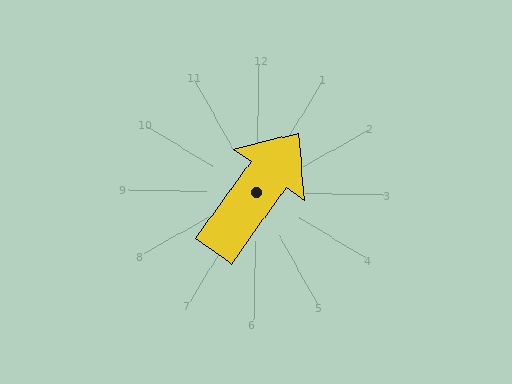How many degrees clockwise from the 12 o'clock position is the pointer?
Approximately 35 degrees.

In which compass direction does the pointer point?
Northeast.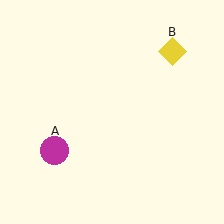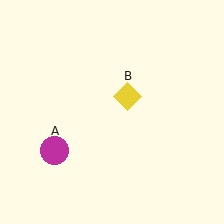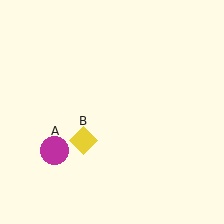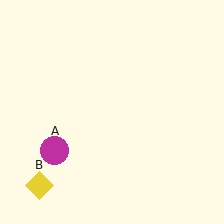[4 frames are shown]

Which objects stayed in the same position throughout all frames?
Magenta circle (object A) remained stationary.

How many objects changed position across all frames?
1 object changed position: yellow diamond (object B).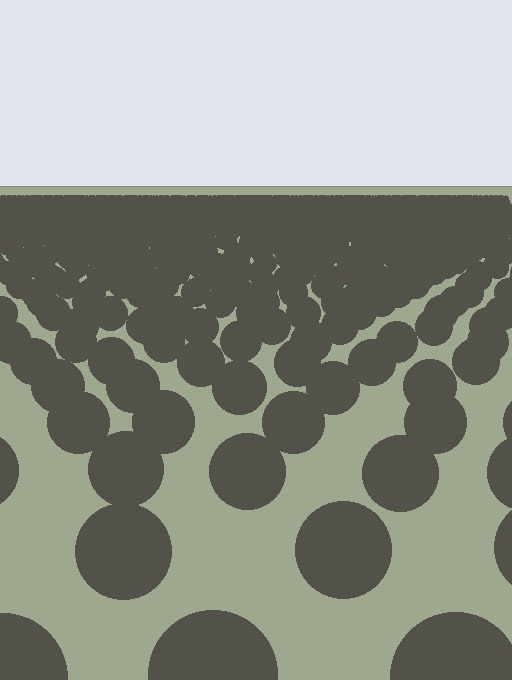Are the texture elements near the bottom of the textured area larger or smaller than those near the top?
Larger. Near the bottom, elements are closer to the viewer and appear at a bigger on-screen size.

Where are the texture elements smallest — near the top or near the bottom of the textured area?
Near the top.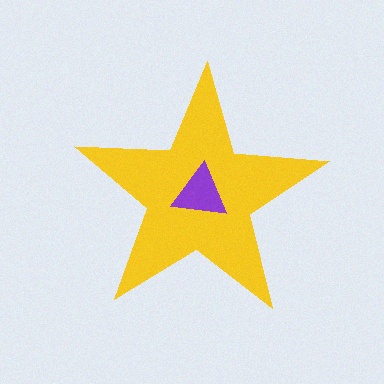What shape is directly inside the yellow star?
The purple triangle.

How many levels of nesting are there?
2.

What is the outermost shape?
The yellow star.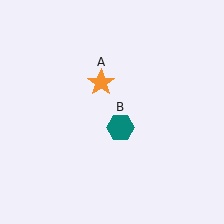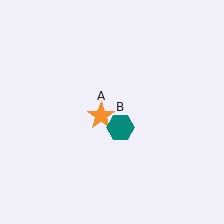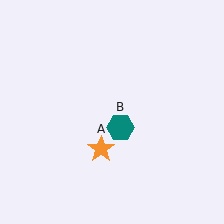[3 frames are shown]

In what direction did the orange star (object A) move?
The orange star (object A) moved down.